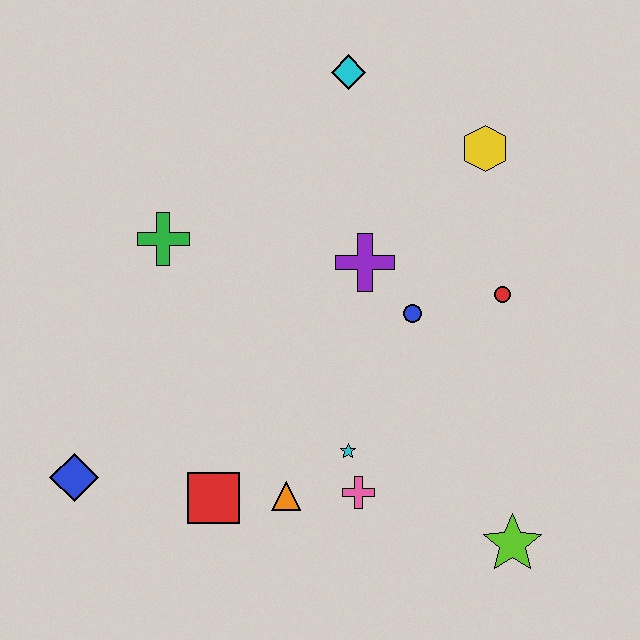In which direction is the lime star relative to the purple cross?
The lime star is below the purple cross.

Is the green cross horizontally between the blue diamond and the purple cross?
Yes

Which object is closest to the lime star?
The pink cross is closest to the lime star.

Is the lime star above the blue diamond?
No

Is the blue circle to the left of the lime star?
Yes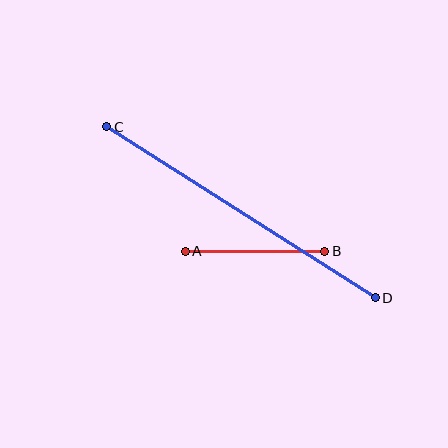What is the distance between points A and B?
The distance is approximately 140 pixels.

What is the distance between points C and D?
The distance is approximately 318 pixels.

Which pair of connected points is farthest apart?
Points C and D are farthest apart.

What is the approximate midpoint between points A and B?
The midpoint is at approximately (255, 251) pixels.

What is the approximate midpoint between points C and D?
The midpoint is at approximately (241, 212) pixels.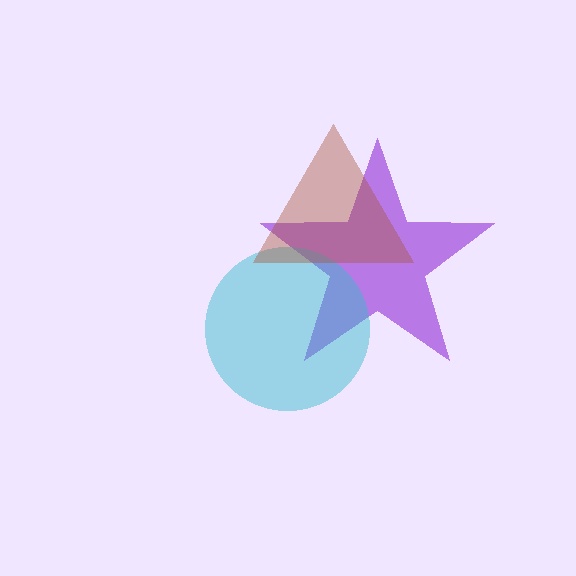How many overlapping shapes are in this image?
There are 3 overlapping shapes in the image.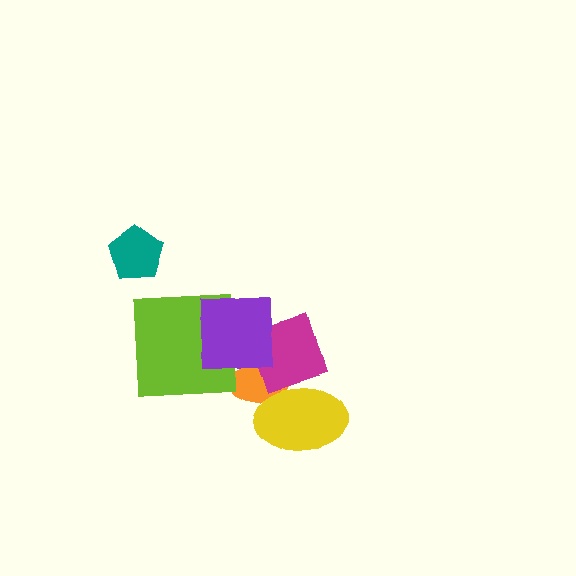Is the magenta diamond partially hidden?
Yes, it is partially covered by another shape.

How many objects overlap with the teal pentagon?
0 objects overlap with the teal pentagon.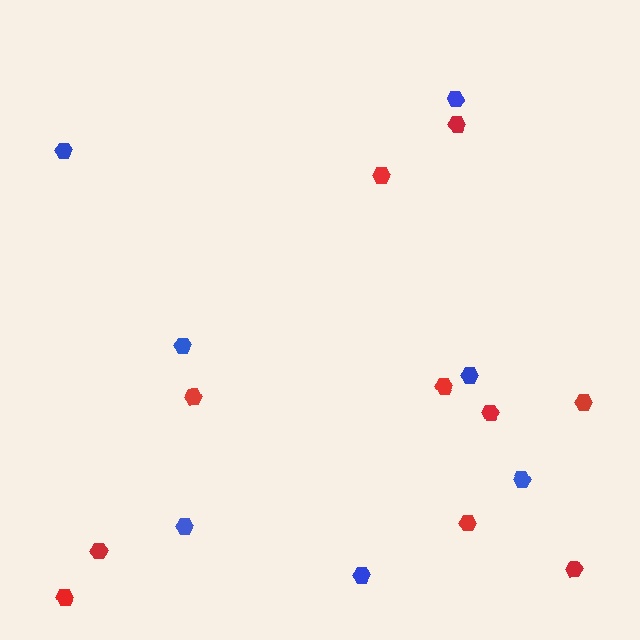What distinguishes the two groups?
There are 2 groups: one group of blue hexagons (7) and one group of red hexagons (10).